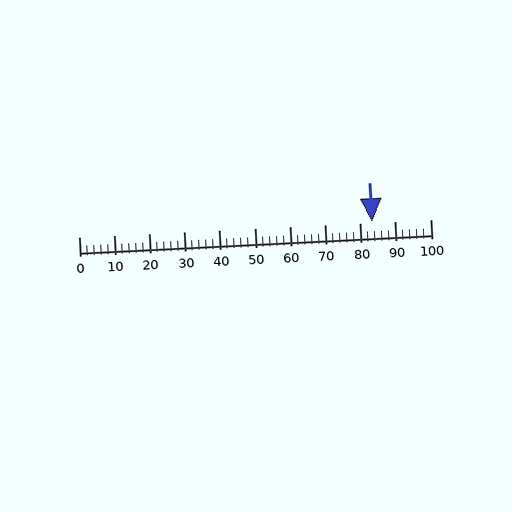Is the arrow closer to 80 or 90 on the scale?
The arrow is closer to 80.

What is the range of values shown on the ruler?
The ruler shows values from 0 to 100.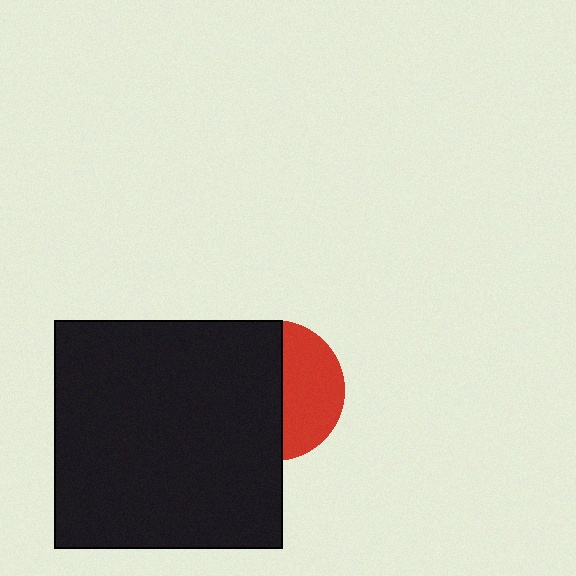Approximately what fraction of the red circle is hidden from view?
Roughly 58% of the red circle is hidden behind the black square.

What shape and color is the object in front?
The object in front is a black square.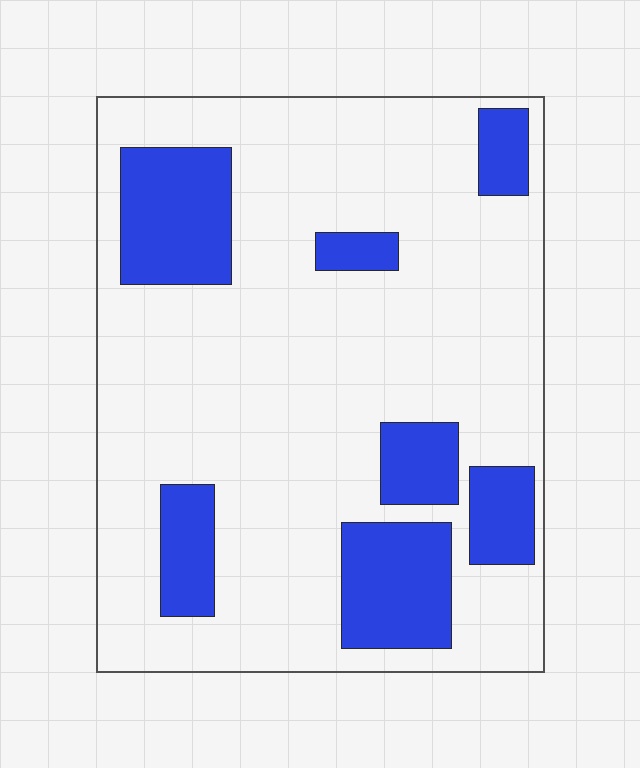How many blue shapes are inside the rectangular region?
7.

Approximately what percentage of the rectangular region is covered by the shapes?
Approximately 20%.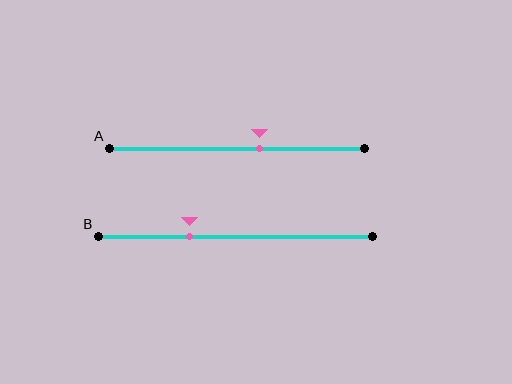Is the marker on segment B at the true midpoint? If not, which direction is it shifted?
No, the marker on segment B is shifted to the left by about 17% of the segment length.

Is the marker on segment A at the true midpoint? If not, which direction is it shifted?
No, the marker on segment A is shifted to the right by about 9% of the segment length.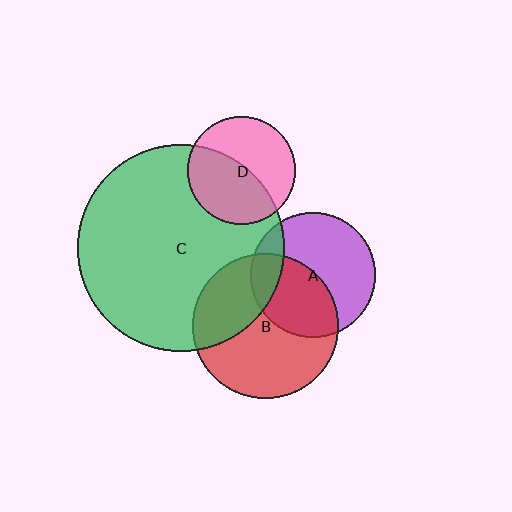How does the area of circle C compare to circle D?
Approximately 3.7 times.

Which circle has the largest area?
Circle C (green).